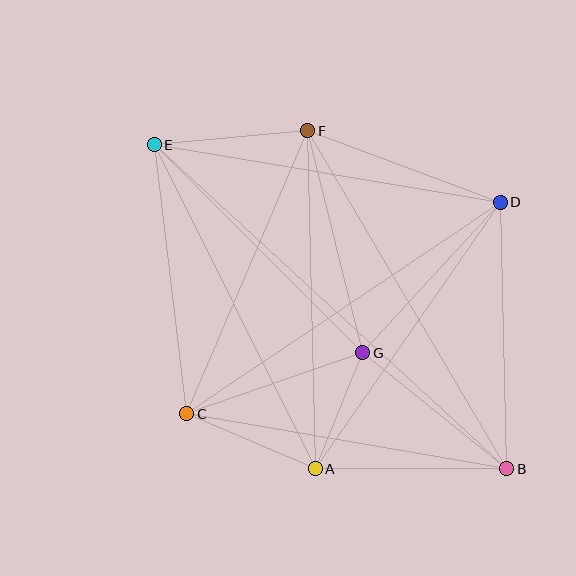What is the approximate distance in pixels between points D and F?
The distance between D and F is approximately 205 pixels.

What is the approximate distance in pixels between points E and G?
The distance between E and G is approximately 294 pixels.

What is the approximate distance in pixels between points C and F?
The distance between C and F is approximately 308 pixels.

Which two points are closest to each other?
Points A and G are closest to each other.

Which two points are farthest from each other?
Points B and E are farthest from each other.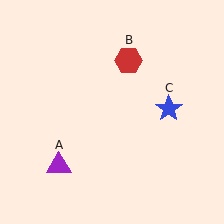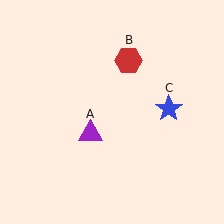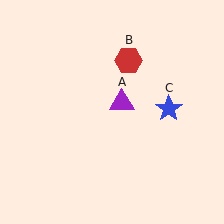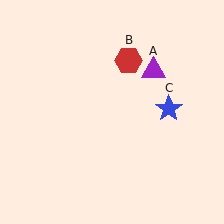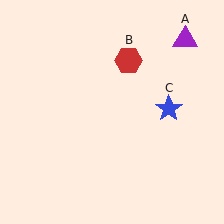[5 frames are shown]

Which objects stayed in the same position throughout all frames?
Red hexagon (object B) and blue star (object C) remained stationary.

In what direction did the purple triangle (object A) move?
The purple triangle (object A) moved up and to the right.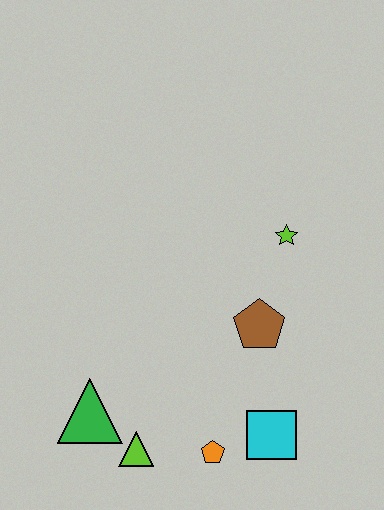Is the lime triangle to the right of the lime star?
No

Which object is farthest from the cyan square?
The lime star is farthest from the cyan square.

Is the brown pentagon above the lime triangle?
Yes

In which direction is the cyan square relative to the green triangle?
The cyan square is to the right of the green triangle.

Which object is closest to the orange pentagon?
The cyan square is closest to the orange pentagon.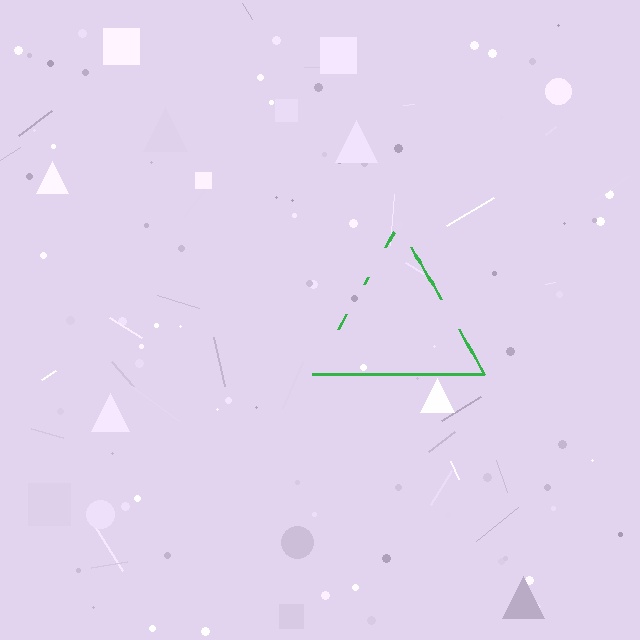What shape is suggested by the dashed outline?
The dashed outline suggests a triangle.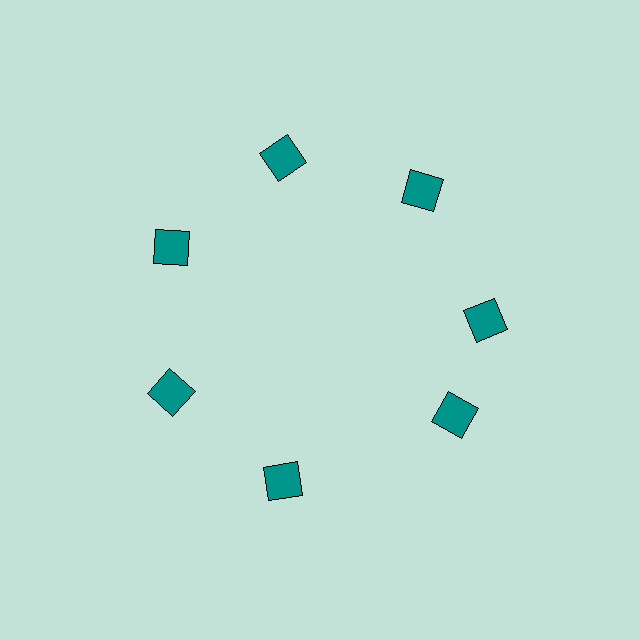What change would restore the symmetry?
The symmetry would be restored by rotating it back into even spacing with its neighbors so that all 7 squares sit at equal angles and equal distance from the center.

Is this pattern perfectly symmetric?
No. The 7 teal squares are arranged in a ring, but one element near the 5 o'clock position is rotated out of alignment along the ring, breaking the 7-fold rotational symmetry.